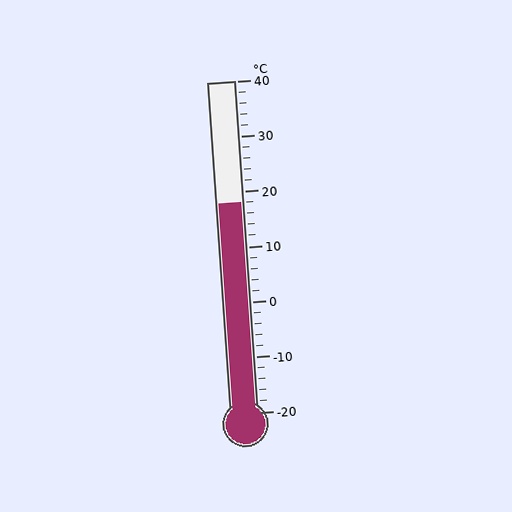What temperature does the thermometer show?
The thermometer shows approximately 18°C.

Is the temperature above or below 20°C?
The temperature is below 20°C.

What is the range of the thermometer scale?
The thermometer scale ranges from -20°C to 40°C.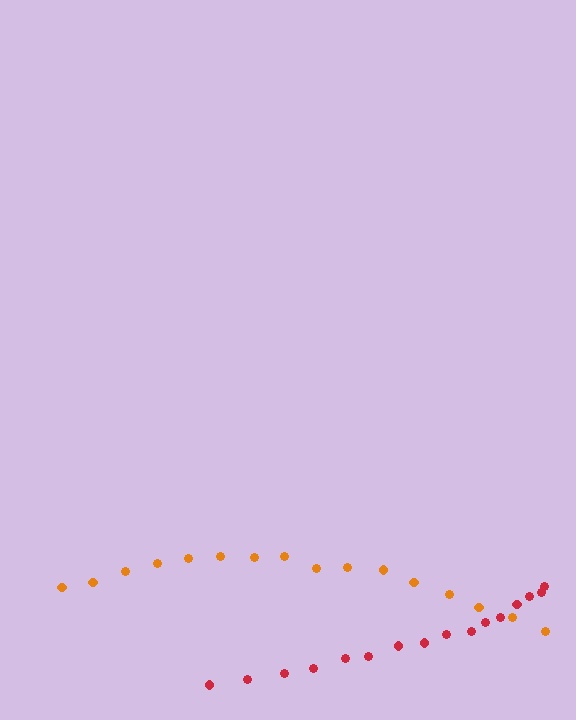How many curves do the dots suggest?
There are 2 distinct paths.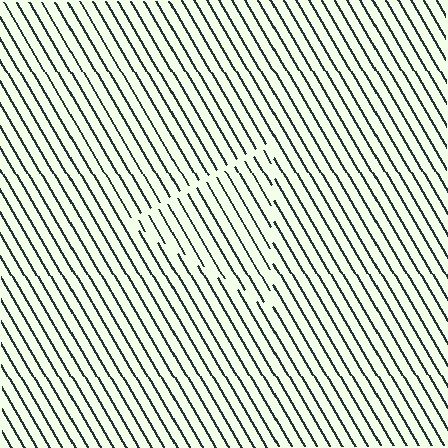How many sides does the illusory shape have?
3 sides — the line-ends trace a triangle.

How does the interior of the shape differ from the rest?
The interior of the shape contains the same grating, shifted by half a period — the contour is defined by the phase discontinuity where line-ends from the inner and outer gratings abut.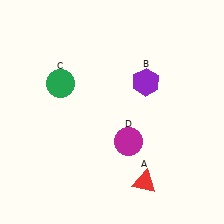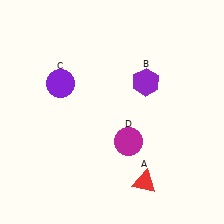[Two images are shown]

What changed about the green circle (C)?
In Image 1, C is green. In Image 2, it changed to purple.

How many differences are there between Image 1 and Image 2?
There is 1 difference between the two images.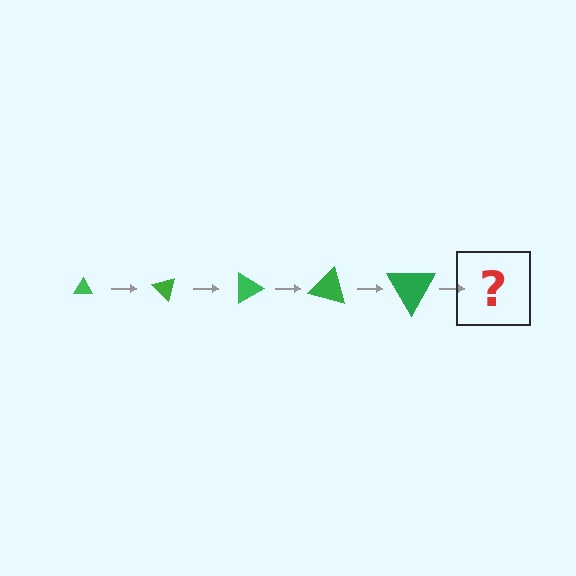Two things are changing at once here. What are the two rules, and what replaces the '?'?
The two rules are that the triangle grows larger each step and it rotates 45 degrees each step. The '?' should be a triangle, larger than the previous one and rotated 225 degrees from the start.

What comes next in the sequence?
The next element should be a triangle, larger than the previous one and rotated 225 degrees from the start.